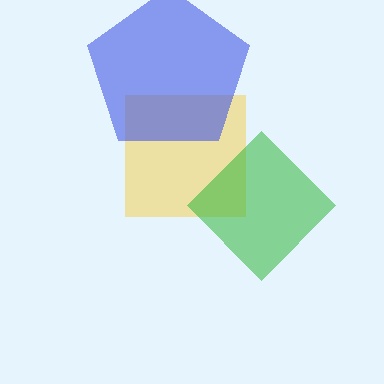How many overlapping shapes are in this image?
There are 3 overlapping shapes in the image.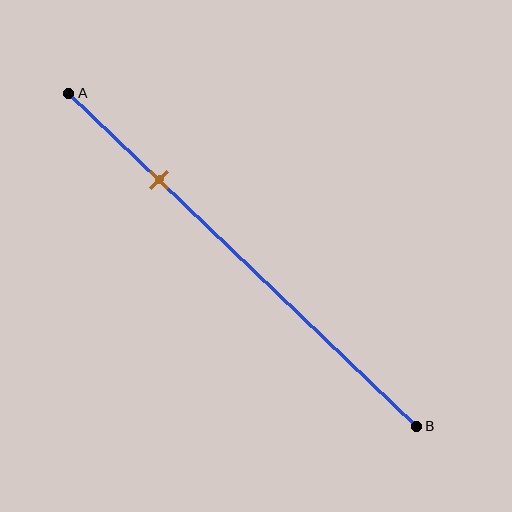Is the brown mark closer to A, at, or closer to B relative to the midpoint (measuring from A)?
The brown mark is closer to point A than the midpoint of segment AB.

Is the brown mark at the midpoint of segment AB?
No, the mark is at about 25% from A, not at the 50% midpoint.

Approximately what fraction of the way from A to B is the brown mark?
The brown mark is approximately 25% of the way from A to B.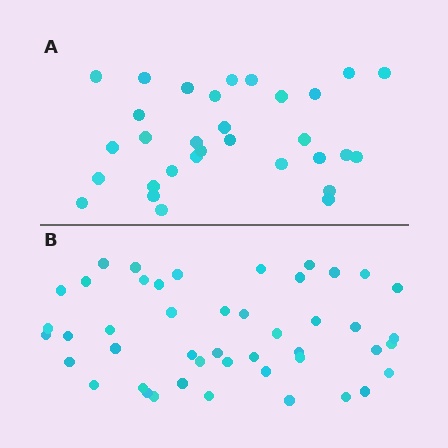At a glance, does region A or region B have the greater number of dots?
Region B (the bottom region) has more dots.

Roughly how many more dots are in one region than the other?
Region B has approximately 15 more dots than region A.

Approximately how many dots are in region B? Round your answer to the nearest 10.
About 50 dots. (The exact count is 46, which rounds to 50.)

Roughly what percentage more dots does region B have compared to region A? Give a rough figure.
About 50% more.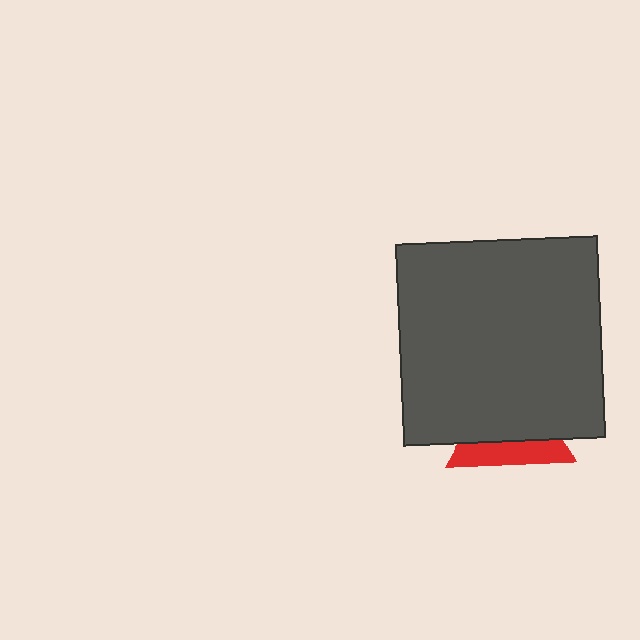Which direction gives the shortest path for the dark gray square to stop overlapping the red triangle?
Moving up gives the shortest separation.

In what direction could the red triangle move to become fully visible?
The red triangle could move down. That would shift it out from behind the dark gray square entirely.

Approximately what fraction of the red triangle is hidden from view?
Roughly 63% of the red triangle is hidden behind the dark gray square.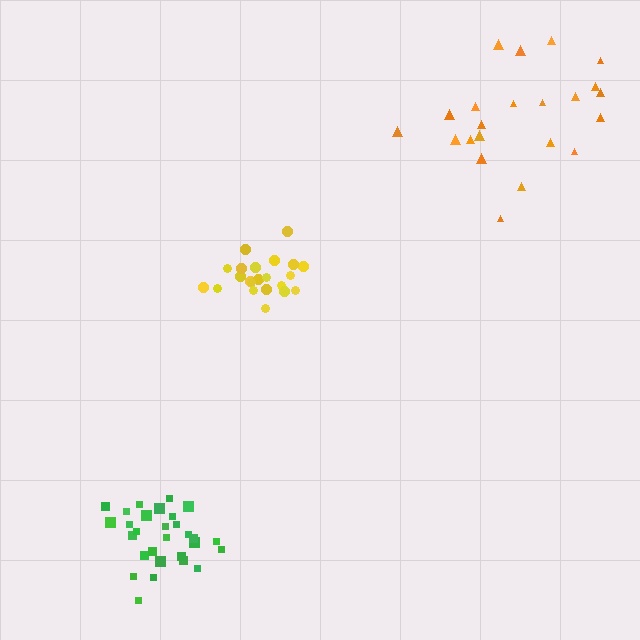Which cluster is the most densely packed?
Yellow.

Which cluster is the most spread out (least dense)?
Orange.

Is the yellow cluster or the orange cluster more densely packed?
Yellow.